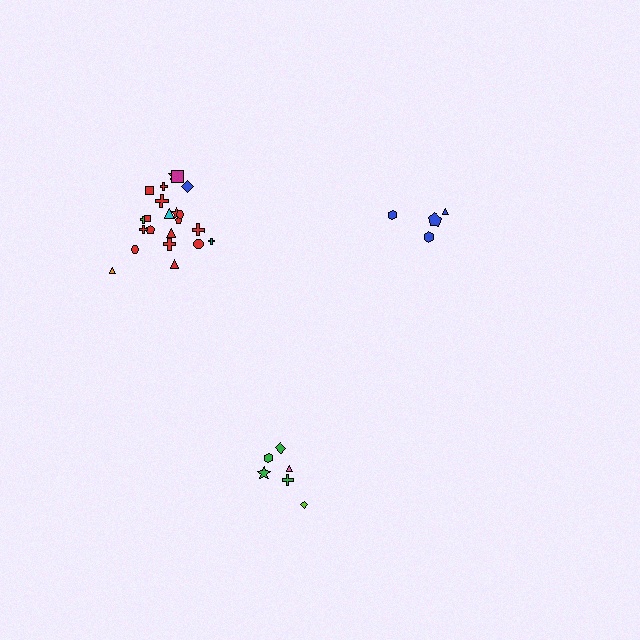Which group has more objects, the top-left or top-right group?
The top-left group.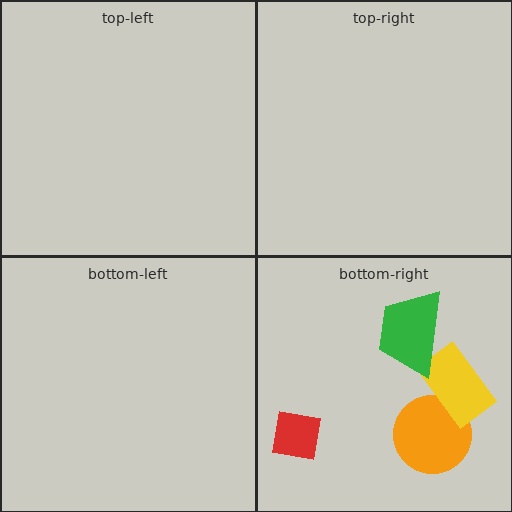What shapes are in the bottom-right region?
The orange circle, the yellow rectangle, the green trapezoid, the red square.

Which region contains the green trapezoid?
The bottom-right region.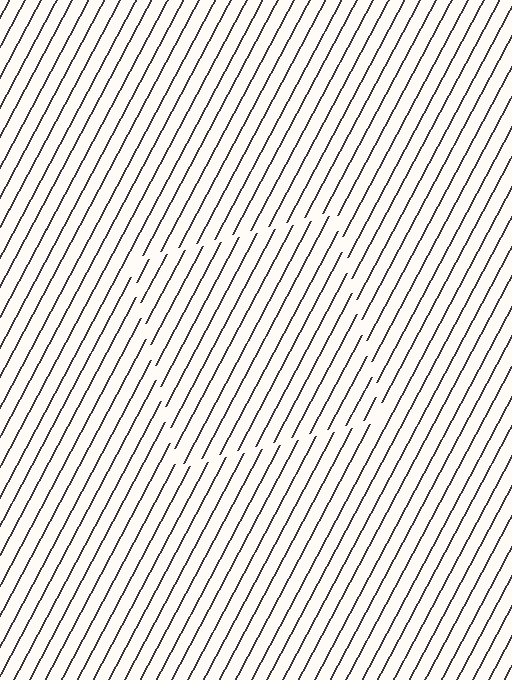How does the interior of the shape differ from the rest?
The interior of the shape contains the same grating, shifted by half a period — the contour is defined by the phase discontinuity where line-ends from the inner and outer gratings abut.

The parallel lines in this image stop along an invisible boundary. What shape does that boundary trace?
An illusory square. The interior of the shape contains the same grating, shifted by half a period — the contour is defined by the phase discontinuity where line-ends from the inner and outer gratings abut.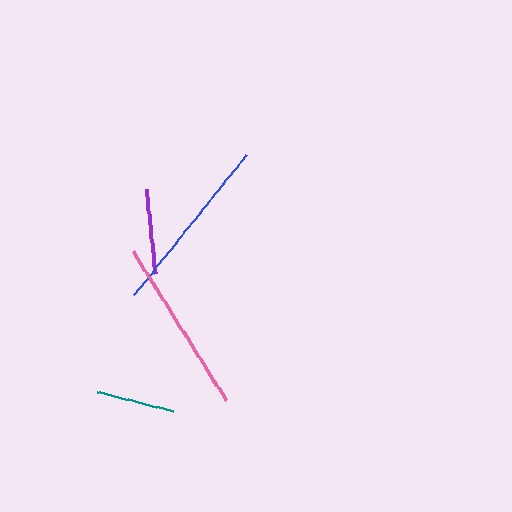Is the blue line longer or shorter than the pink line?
The blue line is longer than the pink line.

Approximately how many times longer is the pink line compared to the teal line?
The pink line is approximately 2.2 times the length of the teal line.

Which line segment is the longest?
The blue line is the longest at approximately 180 pixels.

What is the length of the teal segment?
The teal segment is approximately 79 pixels long.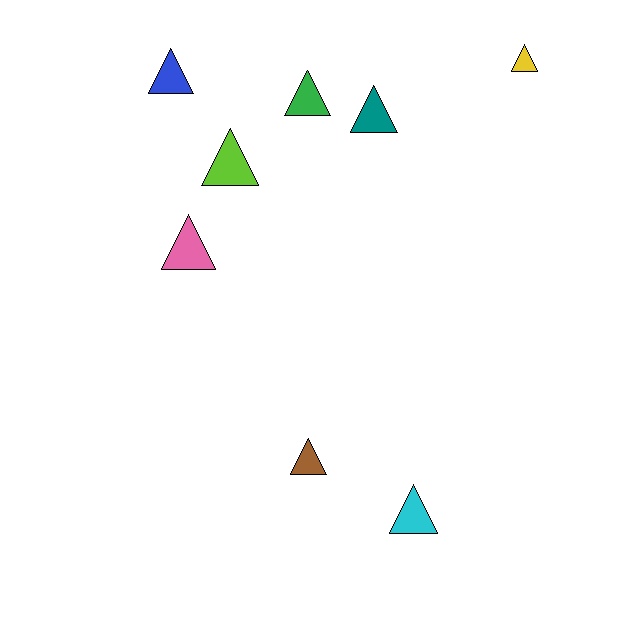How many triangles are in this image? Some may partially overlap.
There are 8 triangles.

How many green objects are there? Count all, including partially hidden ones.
There is 1 green object.